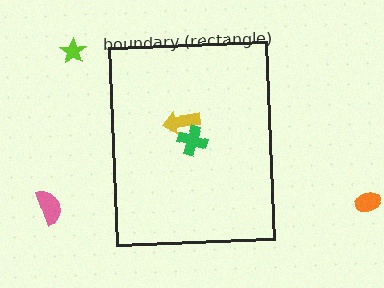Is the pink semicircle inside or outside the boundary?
Outside.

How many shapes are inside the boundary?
2 inside, 3 outside.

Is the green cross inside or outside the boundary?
Inside.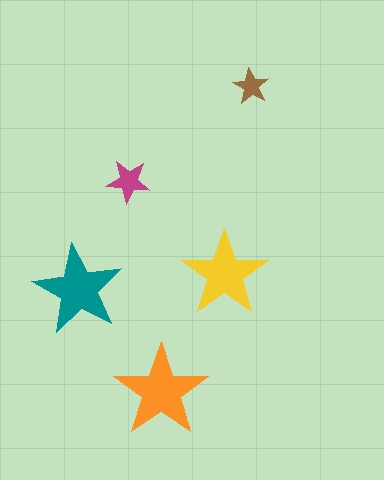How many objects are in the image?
There are 5 objects in the image.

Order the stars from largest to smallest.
the orange one, the teal one, the yellow one, the magenta one, the brown one.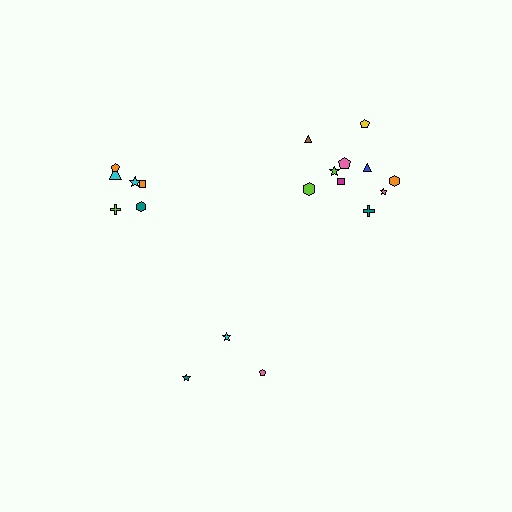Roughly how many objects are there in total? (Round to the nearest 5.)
Roughly 20 objects in total.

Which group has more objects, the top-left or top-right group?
The top-right group.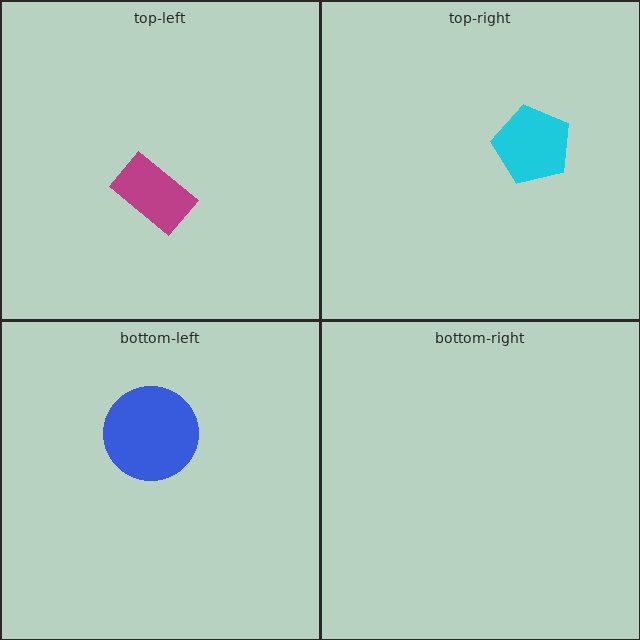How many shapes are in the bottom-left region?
1.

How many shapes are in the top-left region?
1.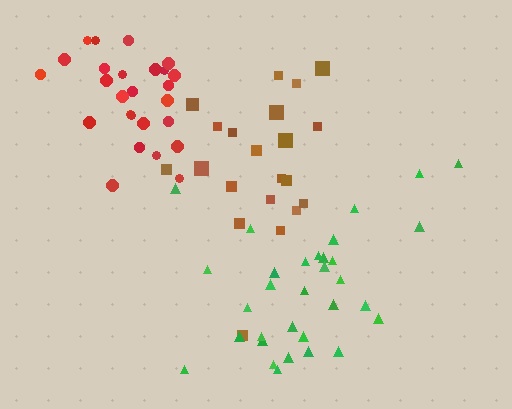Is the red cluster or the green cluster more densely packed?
Red.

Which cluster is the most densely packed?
Red.